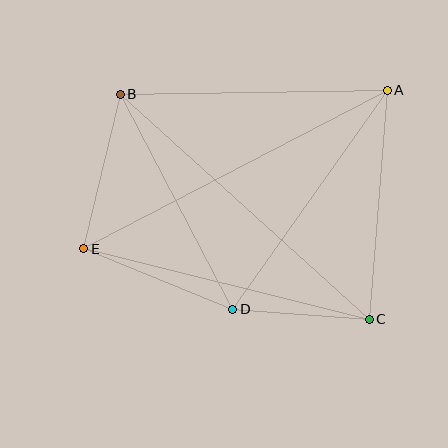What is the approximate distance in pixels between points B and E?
The distance between B and E is approximately 158 pixels.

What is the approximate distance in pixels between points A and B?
The distance between A and B is approximately 267 pixels.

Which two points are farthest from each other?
Points A and E are farthest from each other.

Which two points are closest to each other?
Points C and D are closest to each other.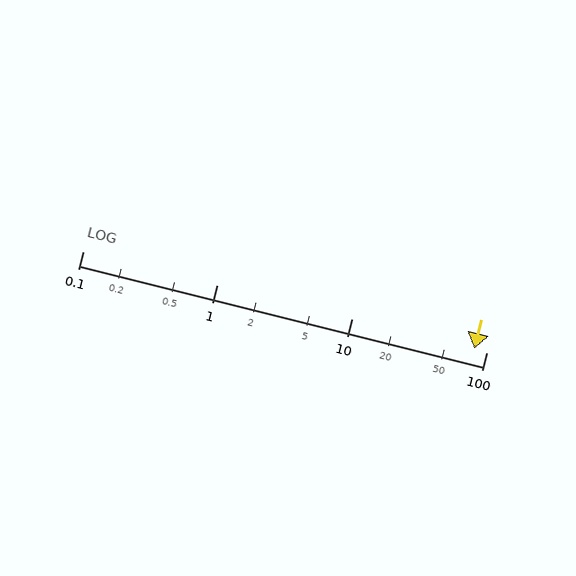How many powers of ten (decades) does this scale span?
The scale spans 3 decades, from 0.1 to 100.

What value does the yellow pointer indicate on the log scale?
The pointer indicates approximately 81.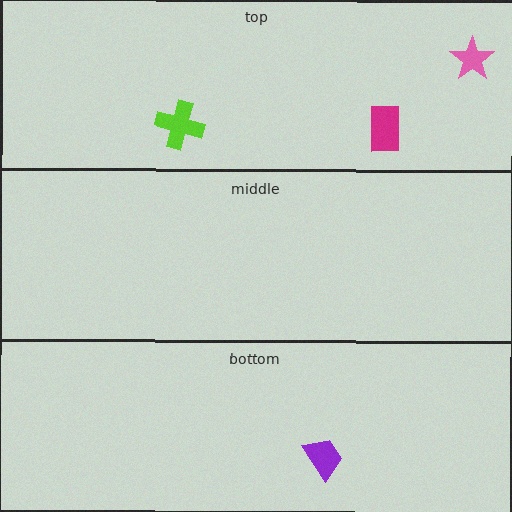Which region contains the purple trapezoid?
The bottom region.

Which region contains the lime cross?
The top region.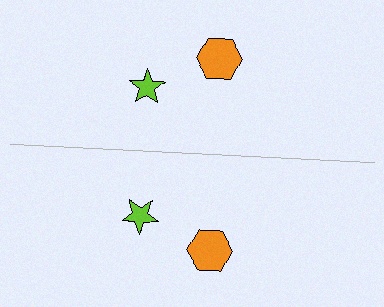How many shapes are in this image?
There are 4 shapes in this image.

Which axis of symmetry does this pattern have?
The pattern has a horizontal axis of symmetry running through the center of the image.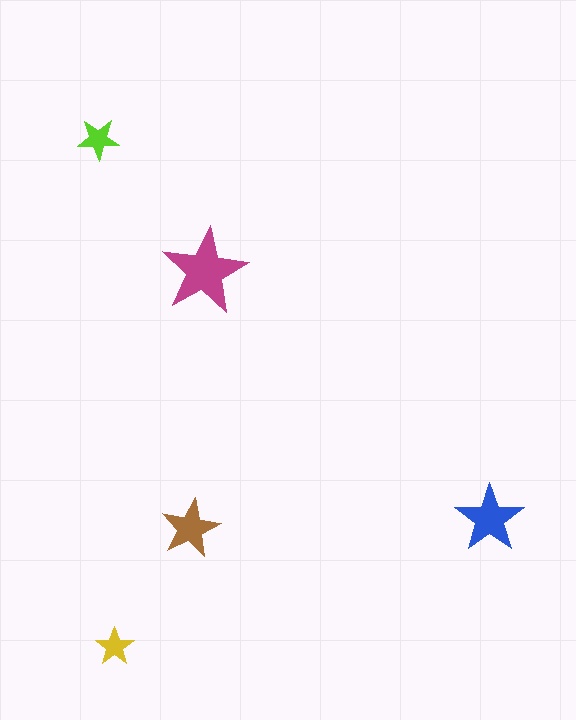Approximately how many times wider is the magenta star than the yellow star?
About 2.5 times wider.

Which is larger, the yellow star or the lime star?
The lime one.